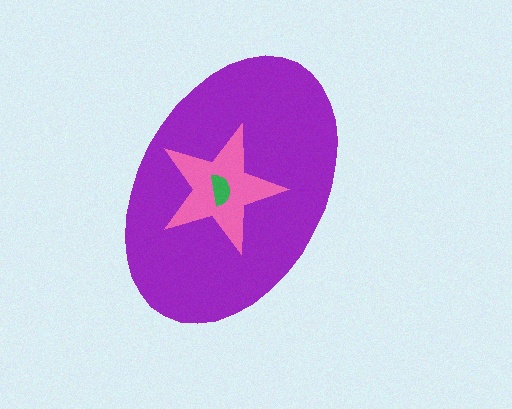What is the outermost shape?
The purple ellipse.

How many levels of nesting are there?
3.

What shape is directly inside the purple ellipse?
The pink star.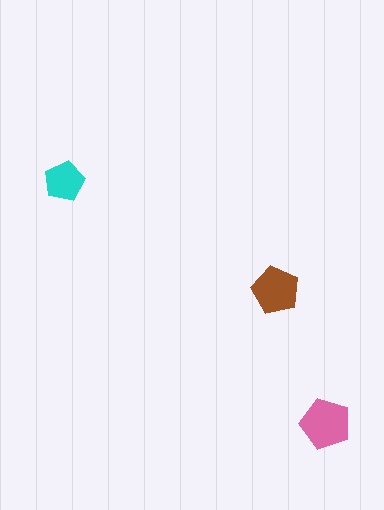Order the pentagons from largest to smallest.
the pink one, the brown one, the cyan one.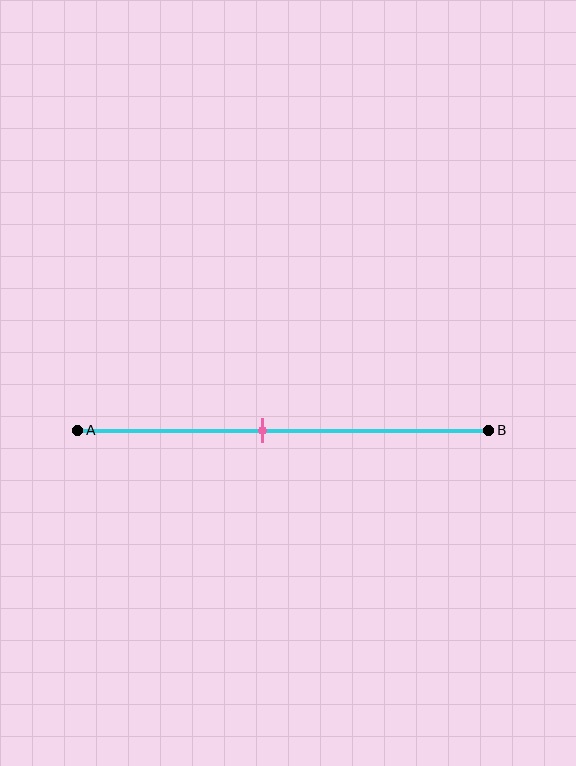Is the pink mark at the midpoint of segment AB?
No, the mark is at about 45% from A, not at the 50% midpoint.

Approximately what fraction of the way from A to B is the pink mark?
The pink mark is approximately 45% of the way from A to B.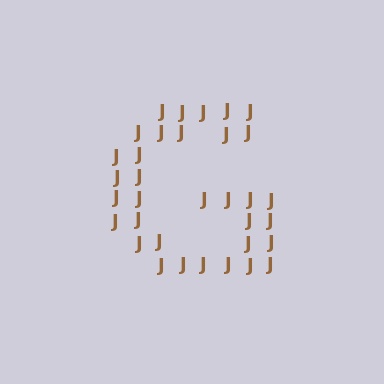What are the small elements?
The small elements are letter J's.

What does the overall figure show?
The overall figure shows the letter G.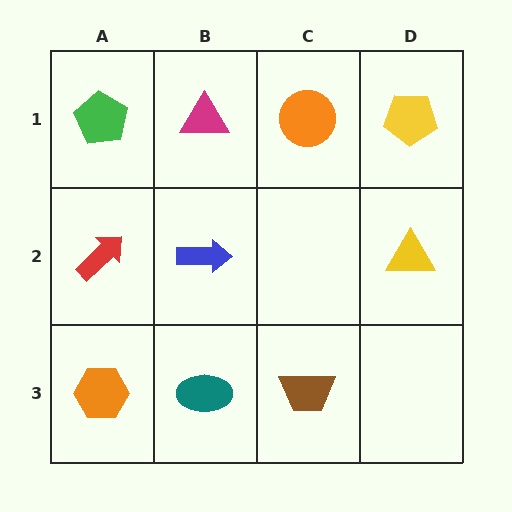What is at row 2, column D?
A yellow triangle.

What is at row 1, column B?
A magenta triangle.